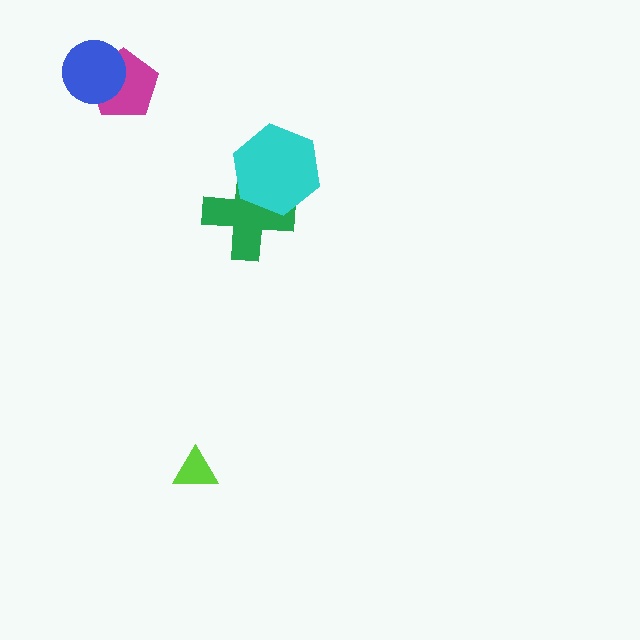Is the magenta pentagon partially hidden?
Yes, it is partially covered by another shape.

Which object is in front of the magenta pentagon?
The blue circle is in front of the magenta pentagon.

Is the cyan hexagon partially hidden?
No, no other shape covers it.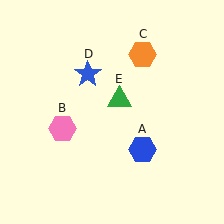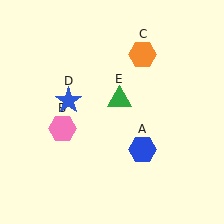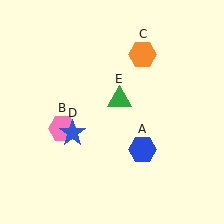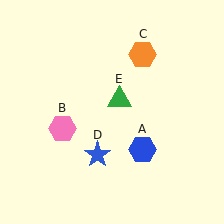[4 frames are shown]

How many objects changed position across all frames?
1 object changed position: blue star (object D).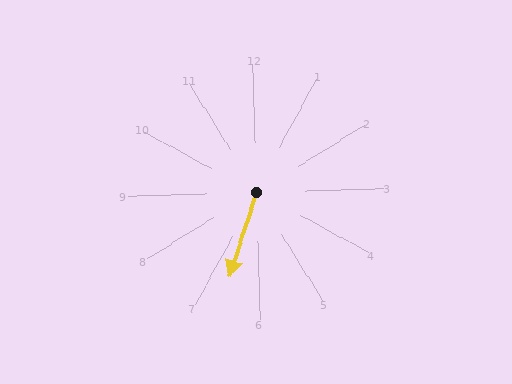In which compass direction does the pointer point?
South.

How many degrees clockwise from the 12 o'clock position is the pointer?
Approximately 199 degrees.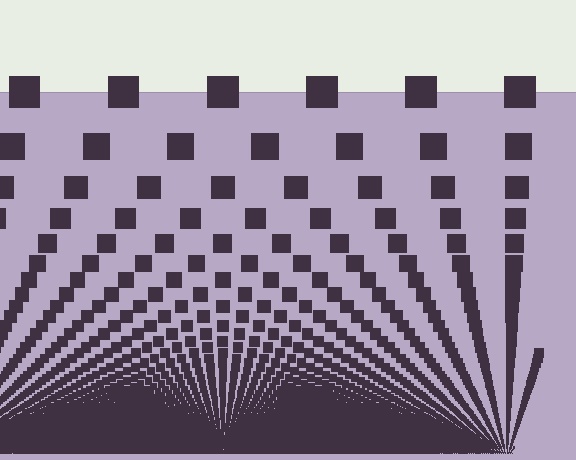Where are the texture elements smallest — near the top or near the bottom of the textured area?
Near the bottom.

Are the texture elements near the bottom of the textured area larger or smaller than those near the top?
Smaller. The gradient is inverted — elements near the bottom are smaller and denser.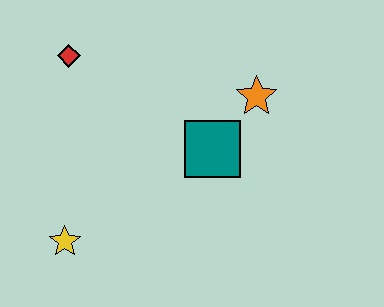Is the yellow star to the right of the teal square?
No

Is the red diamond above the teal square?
Yes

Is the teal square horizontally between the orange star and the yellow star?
Yes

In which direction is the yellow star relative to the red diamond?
The yellow star is below the red diamond.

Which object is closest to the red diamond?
The teal square is closest to the red diamond.